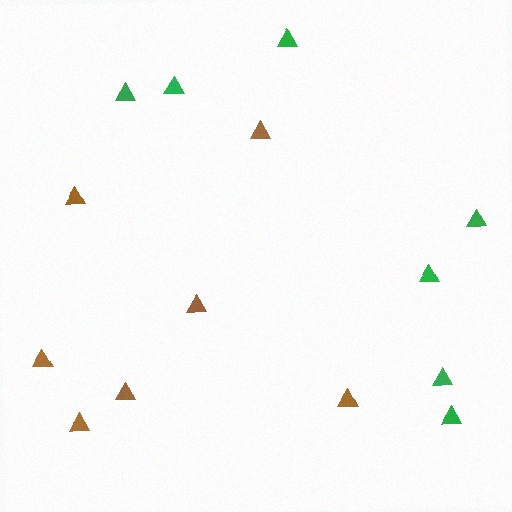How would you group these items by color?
There are 2 groups: one group of green triangles (7) and one group of brown triangles (7).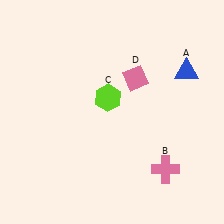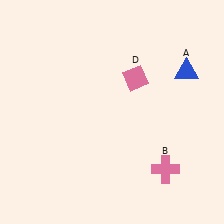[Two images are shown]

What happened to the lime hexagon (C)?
The lime hexagon (C) was removed in Image 2. It was in the top-left area of Image 1.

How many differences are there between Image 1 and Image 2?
There is 1 difference between the two images.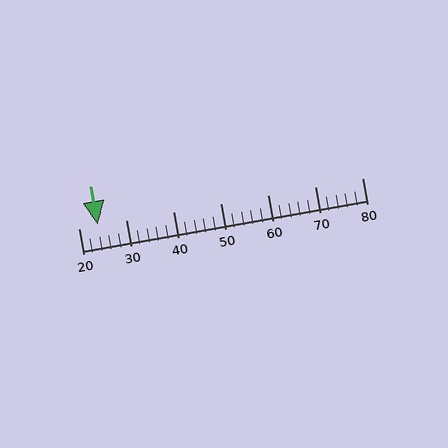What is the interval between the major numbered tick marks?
The major tick marks are spaced 10 units apart.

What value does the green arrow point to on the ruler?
The green arrow points to approximately 24.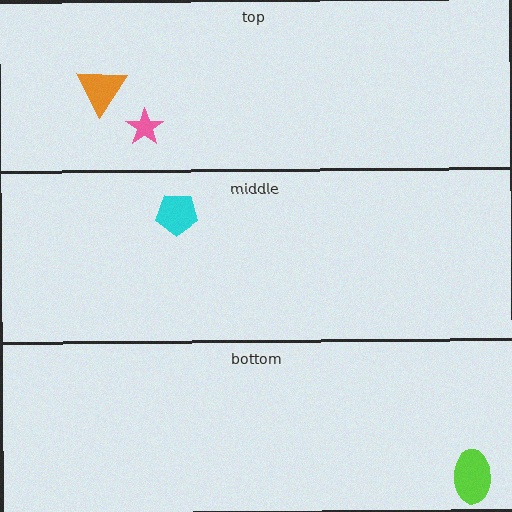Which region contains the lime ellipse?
The bottom region.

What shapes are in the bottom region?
The lime ellipse.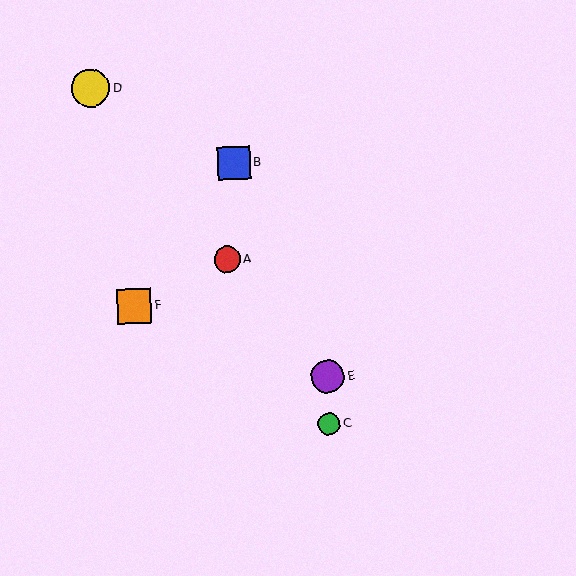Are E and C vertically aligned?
Yes, both are at x≈327.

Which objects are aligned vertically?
Objects C, E are aligned vertically.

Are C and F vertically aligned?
No, C is at x≈329 and F is at x≈134.